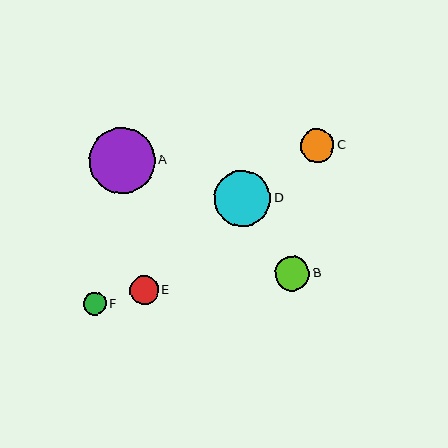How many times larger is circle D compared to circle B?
Circle D is approximately 1.6 times the size of circle B.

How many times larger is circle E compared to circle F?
Circle E is approximately 1.2 times the size of circle F.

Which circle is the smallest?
Circle F is the smallest with a size of approximately 23 pixels.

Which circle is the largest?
Circle A is the largest with a size of approximately 66 pixels.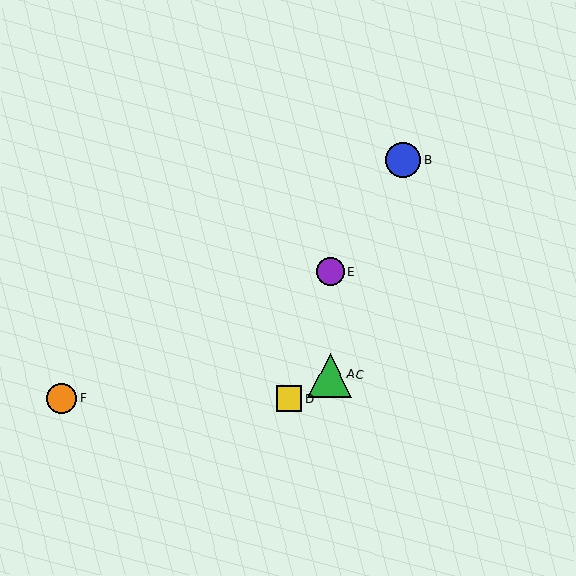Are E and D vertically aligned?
No, E is at x≈331 and D is at x≈289.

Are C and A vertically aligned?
Yes, both are at x≈330.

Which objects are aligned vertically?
Objects A, C, E are aligned vertically.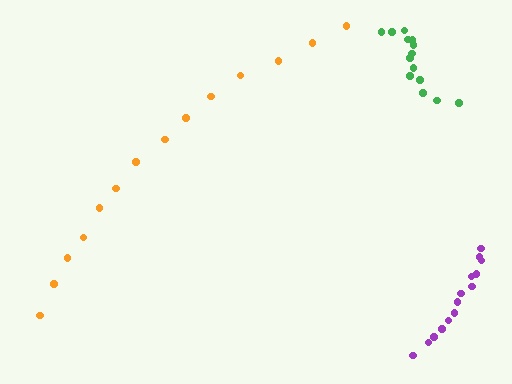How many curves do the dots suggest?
There are 3 distinct paths.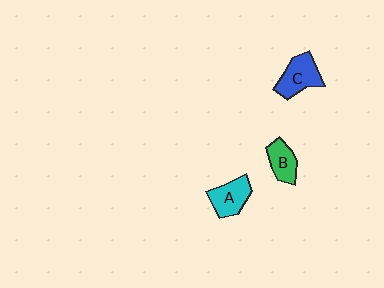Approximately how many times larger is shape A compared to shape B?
Approximately 1.2 times.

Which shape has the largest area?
Shape C (blue).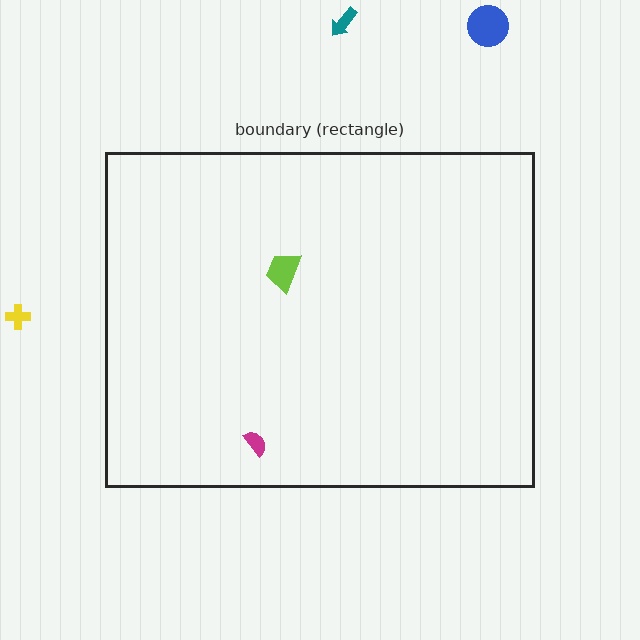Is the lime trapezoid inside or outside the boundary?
Inside.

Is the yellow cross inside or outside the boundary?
Outside.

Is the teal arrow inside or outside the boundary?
Outside.